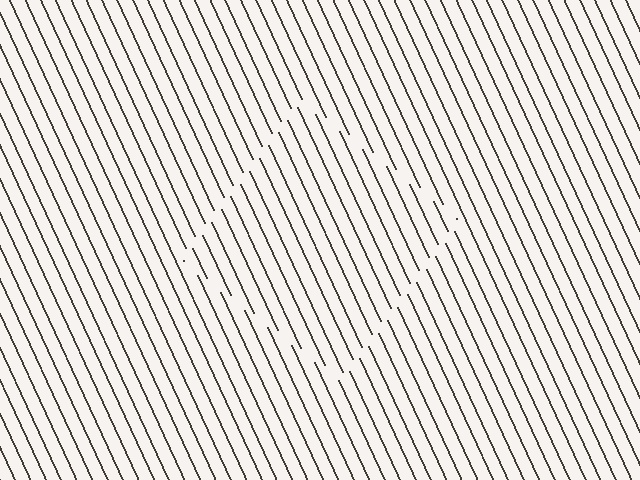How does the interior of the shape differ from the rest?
The interior of the shape contains the same grating, shifted by half a period — the contour is defined by the phase discontinuity where line-ends from the inner and outer gratings abut.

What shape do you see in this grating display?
An illusory square. The interior of the shape contains the same grating, shifted by half a period — the contour is defined by the phase discontinuity where line-ends from the inner and outer gratings abut.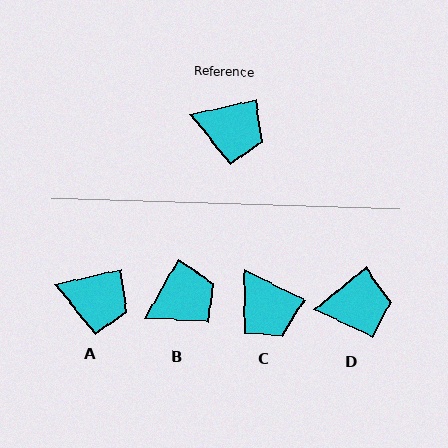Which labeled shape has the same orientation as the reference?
A.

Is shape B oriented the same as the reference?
No, it is off by about 48 degrees.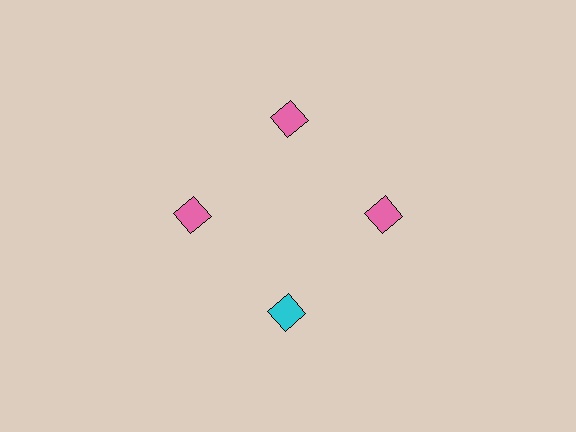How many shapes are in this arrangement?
There are 4 shapes arranged in a ring pattern.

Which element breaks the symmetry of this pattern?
The cyan diamond at roughly the 6 o'clock position breaks the symmetry. All other shapes are pink diamonds.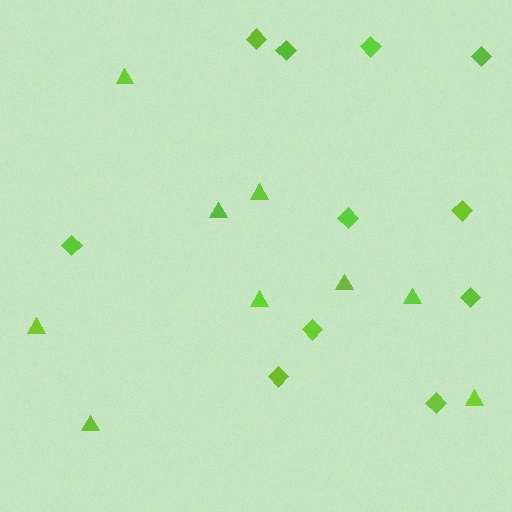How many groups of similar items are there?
There are 2 groups: one group of diamonds (11) and one group of triangles (9).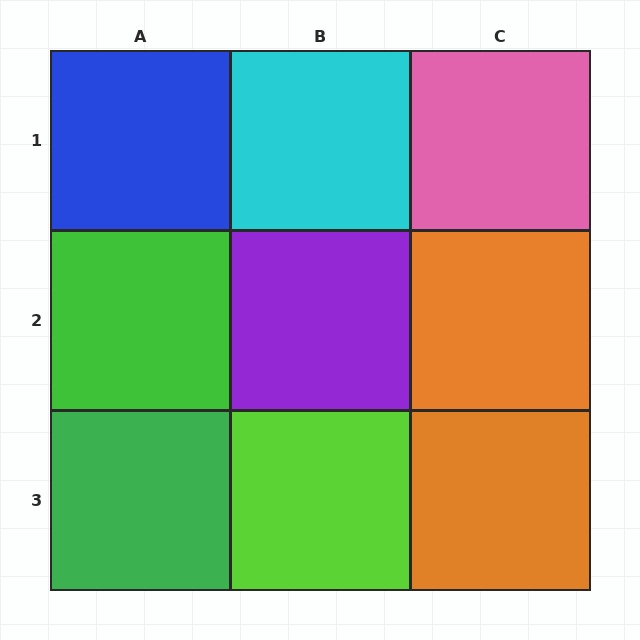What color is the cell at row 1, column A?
Blue.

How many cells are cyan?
1 cell is cyan.